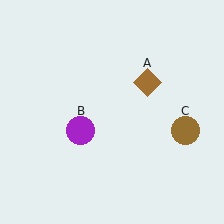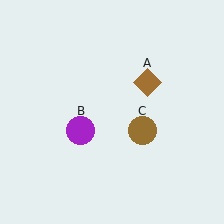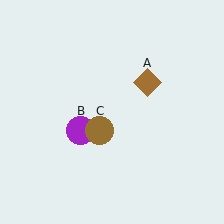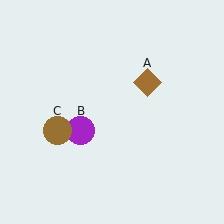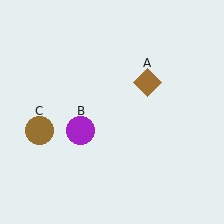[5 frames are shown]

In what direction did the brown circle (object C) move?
The brown circle (object C) moved left.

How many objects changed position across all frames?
1 object changed position: brown circle (object C).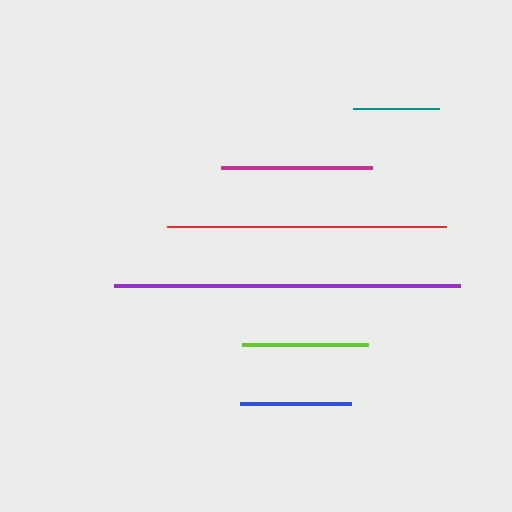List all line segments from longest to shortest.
From longest to shortest: purple, red, magenta, lime, blue, teal.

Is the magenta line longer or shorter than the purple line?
The purple line is longer than the magenta line.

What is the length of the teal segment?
The teal segment is approximately 87 pixels long.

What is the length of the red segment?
The red segment is approximately 279 pixels long.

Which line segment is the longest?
The purple line is the longest at approximately 346 pixels.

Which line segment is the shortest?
The teal line is the shortest at approximately 87 pixels.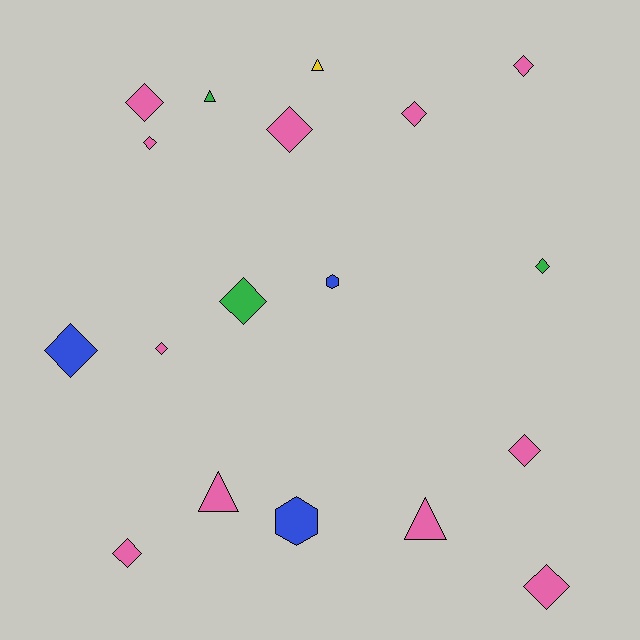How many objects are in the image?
There are 18 objects.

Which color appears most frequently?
Pink, with 11 objects.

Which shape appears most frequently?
Diamond, with 12 objects.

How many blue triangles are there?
There are no blue triangles.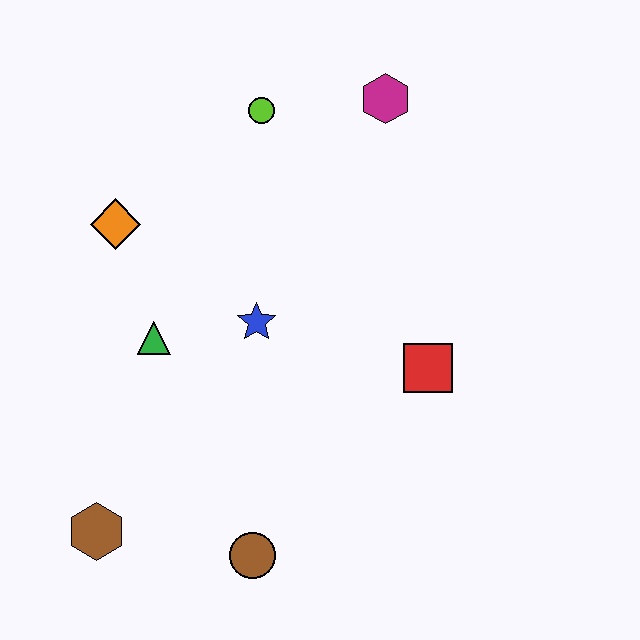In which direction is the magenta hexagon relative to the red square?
The magenta hexagon is above the red square.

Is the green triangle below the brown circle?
No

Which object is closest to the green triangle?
The blue star is closest to the green triangle.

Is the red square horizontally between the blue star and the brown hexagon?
No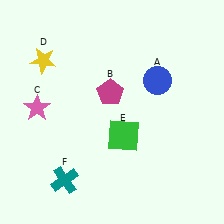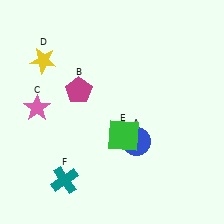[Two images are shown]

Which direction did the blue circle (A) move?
The blue circle (A) moved down.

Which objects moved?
The objects that moved are: the blue circle (A), the magenta pentagon (B).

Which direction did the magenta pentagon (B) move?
The magenta pentagon (B) moved left.